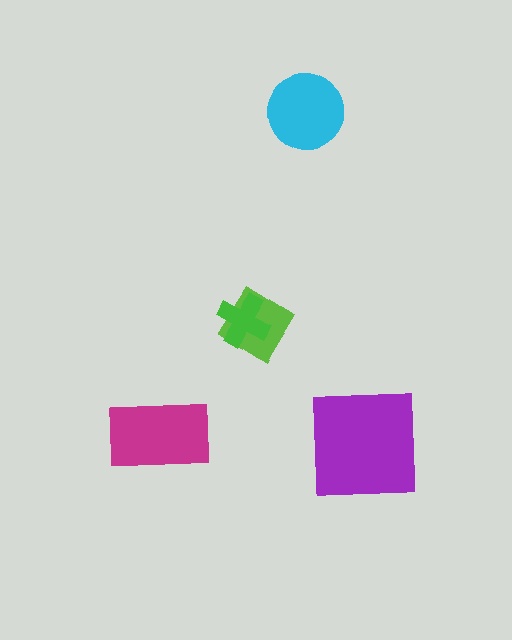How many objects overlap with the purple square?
0 objects overlap with the purple square.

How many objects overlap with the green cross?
1 object overlaps with the green cross.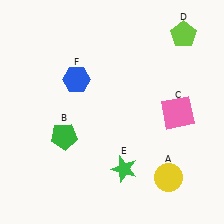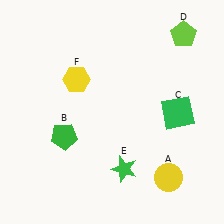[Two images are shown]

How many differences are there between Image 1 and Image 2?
There are 2 differences between the two images.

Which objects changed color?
C changed from pink to green. F changed from blue to yellow.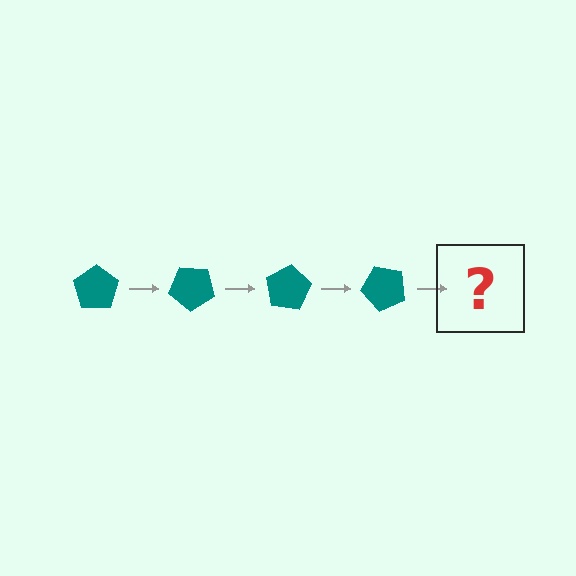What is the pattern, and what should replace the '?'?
The pattern is that the pentagon rotates 40 degrees each step. The '?' should be a teal pentagon rotated 160 degrees.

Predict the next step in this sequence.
The next step is a teal pentagon rotated 160 degrees.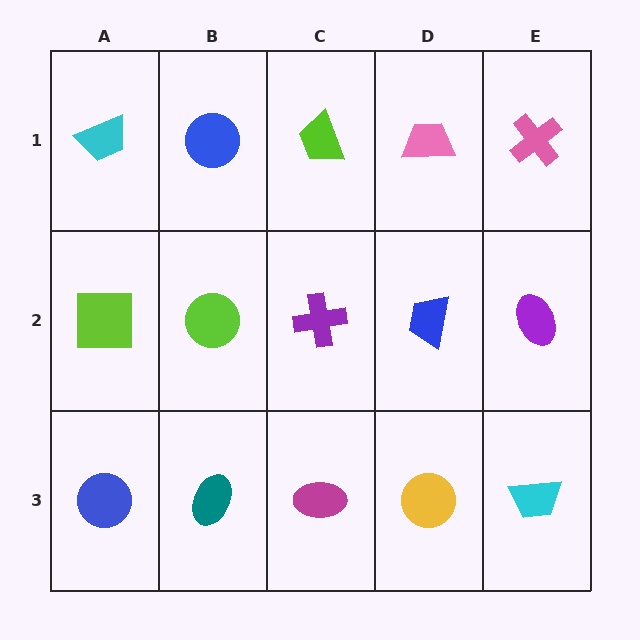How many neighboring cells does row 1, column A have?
2.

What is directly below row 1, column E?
A purple ellipse.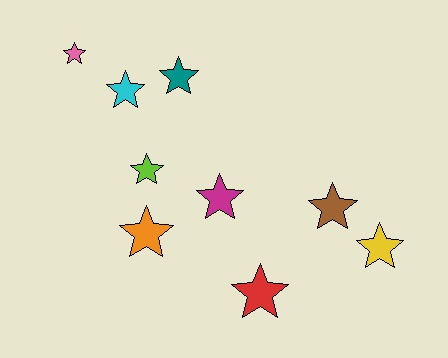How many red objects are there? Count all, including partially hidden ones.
There is 1 red object.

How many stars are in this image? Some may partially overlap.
There are 9 stars.